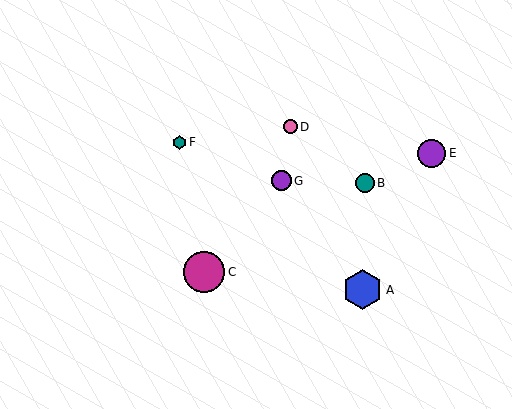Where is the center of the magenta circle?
The center of the magenta circle is at (204, 272).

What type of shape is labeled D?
Shape D is a pink circle.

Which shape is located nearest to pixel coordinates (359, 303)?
The blue hexagon (labeled A) at (363, 290) is nearest to that location.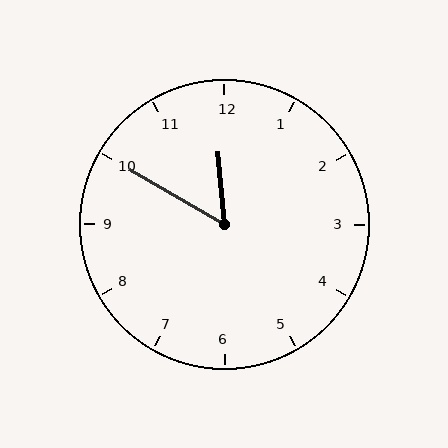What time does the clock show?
11:50.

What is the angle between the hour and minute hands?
Approximately 55 degrees.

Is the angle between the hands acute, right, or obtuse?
It is acute.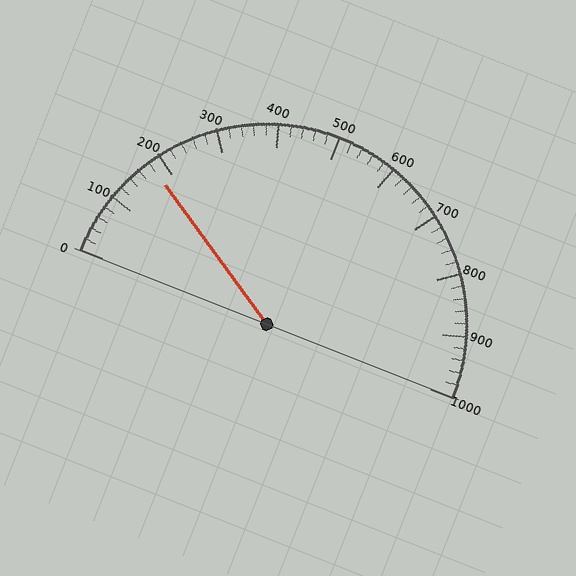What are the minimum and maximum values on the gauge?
The gauge ranges from 0 to 1000.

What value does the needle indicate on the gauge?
The needle indicates approximately 180.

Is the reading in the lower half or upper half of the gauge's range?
The reading is in the lower half of the range (0 to 1000).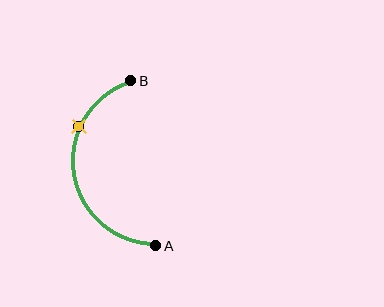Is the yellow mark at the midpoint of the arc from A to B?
No. The yellow mark lies on the arc but is closer to endpoint B. The arc midpoint would be at the point on the curve equidistant along the arc from both A and B.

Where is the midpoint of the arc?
The arc midpoint is the point on the curve farthest from the straight line joining A and B. It sits to the left of that line.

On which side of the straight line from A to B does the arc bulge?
The arc bulges to the left of the straight line connecting A and B.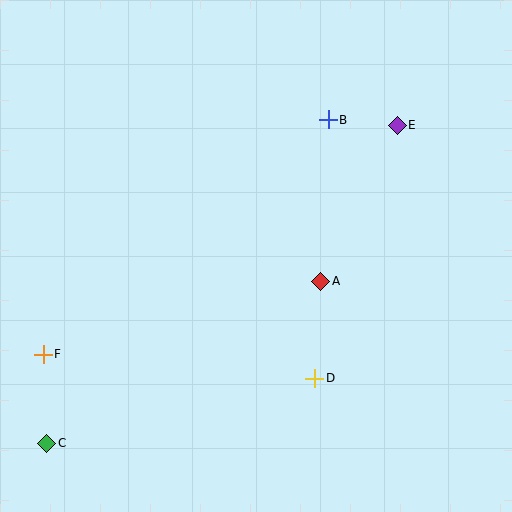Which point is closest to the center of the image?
Point A at (321, 281) is closest to the center.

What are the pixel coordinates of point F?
Point F is at (43, 354).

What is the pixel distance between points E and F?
The distance between E and F is 422 pixels.